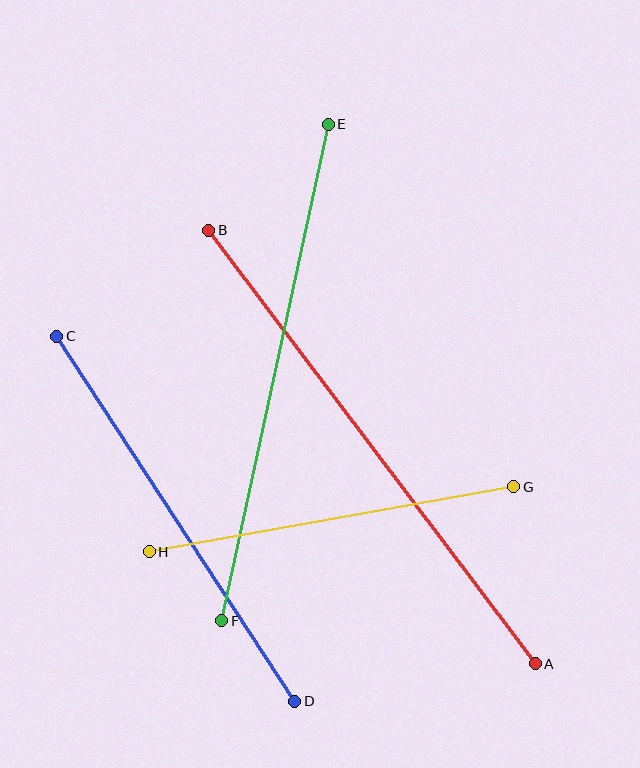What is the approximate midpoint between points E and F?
The midpoint is at approximately (275, 372) pixels.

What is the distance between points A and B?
The distance is approximately 543 pixels.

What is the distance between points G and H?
The distance is approximately 370 pixels.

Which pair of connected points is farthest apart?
Points A and B are farthest apart.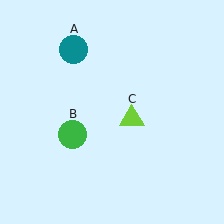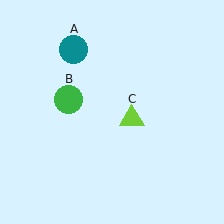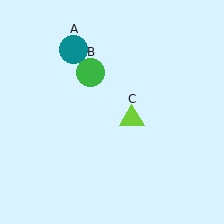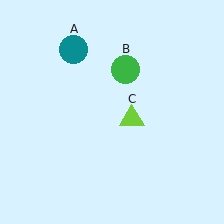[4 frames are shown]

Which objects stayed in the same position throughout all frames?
Teal circle (object A) and lime triangle (object C) remained stationary.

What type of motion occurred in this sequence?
The green circle (object B) rotated clockwise around the center of the scene.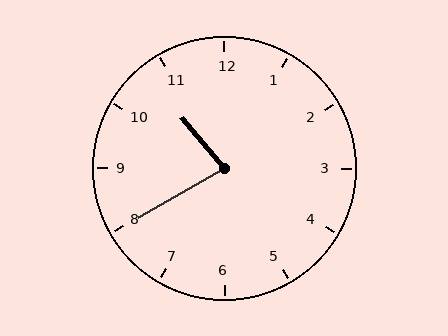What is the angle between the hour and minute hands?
Approximately 80 degrees.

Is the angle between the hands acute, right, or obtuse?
It is acute.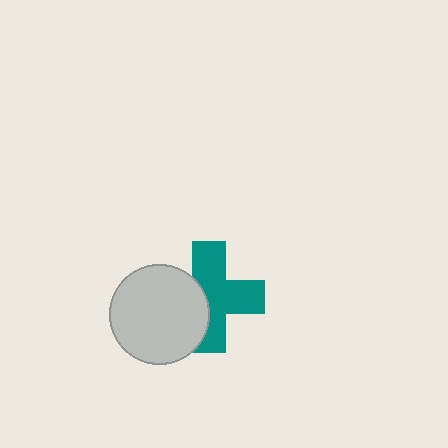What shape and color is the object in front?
The object in front is a light gray circle.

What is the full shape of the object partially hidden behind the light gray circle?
The partially hidden object is a teal cross.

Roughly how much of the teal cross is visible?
About half of it is visible (roughly 64%).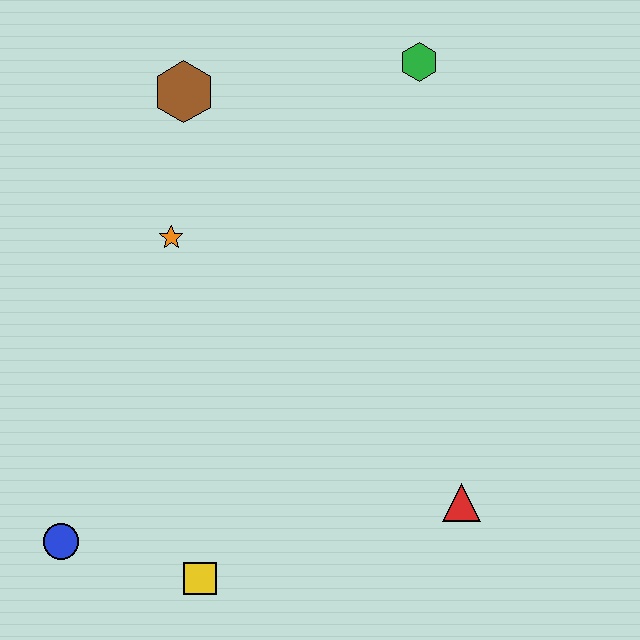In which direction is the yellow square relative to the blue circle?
The yellow square is to the right of the blue circle.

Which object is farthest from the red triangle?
The brown hexagon is farthest from the red triangle.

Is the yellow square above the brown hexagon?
No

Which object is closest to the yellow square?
The blue circle is closest to the yellow square.